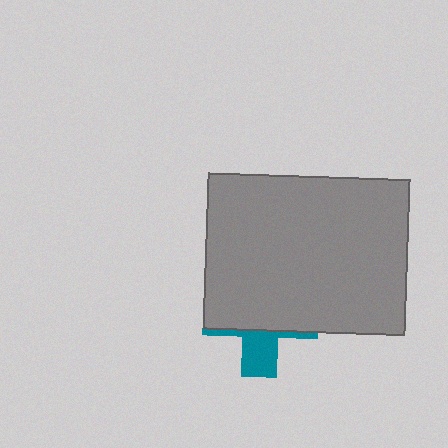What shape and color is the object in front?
The object in front is a gray rectangle.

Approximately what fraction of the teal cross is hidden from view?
Roughly 69% of the teal cross is hidden behind the gray rectangle.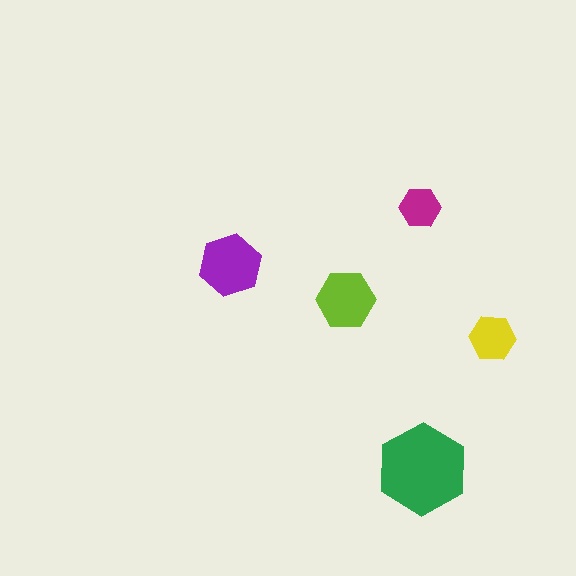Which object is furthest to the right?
The yellow hexagon is rightmost.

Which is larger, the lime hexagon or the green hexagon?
The green one.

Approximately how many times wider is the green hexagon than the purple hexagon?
About 1.5 times wider.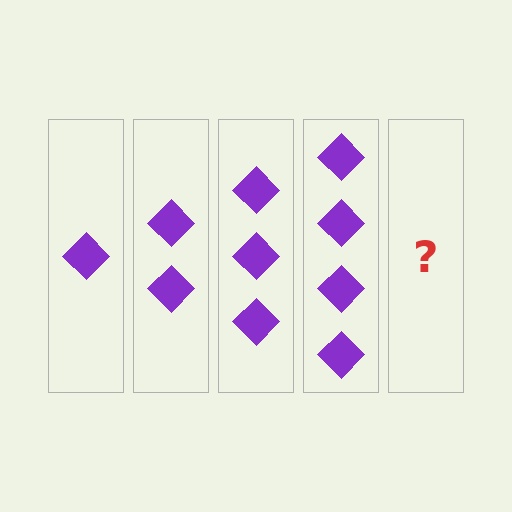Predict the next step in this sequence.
The next step is 5 diamonds.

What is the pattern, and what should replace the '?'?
The pattern is that each step adds one more diamond. The '?' should be 5 diamonds.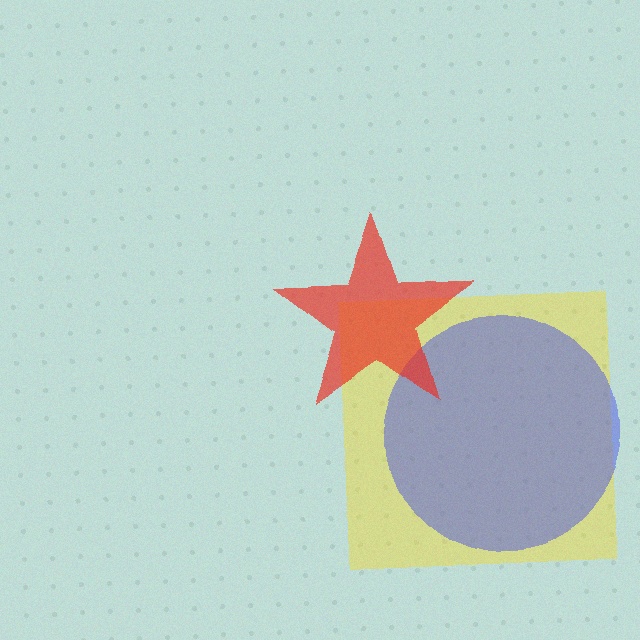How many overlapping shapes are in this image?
There are 3 overlapping shapes in the image.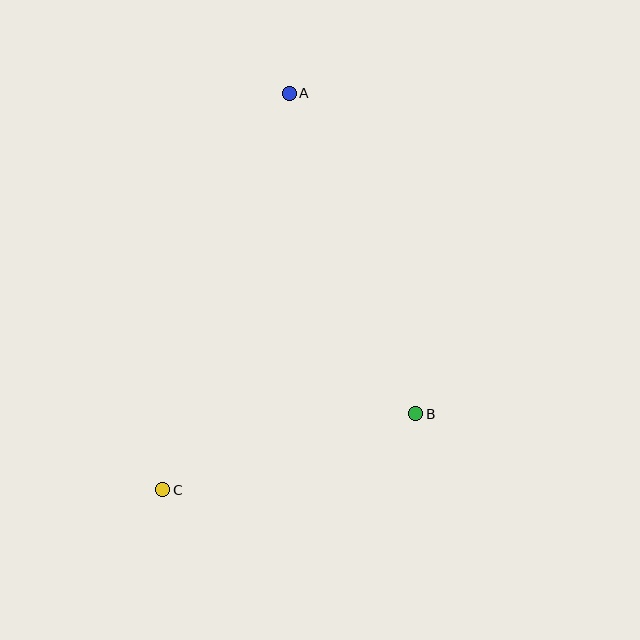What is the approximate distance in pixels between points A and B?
The distance between A and B is approximately 345 pixels.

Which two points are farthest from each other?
Points A and C are farthest from each other.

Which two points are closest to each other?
Points B and C are closest to each other.